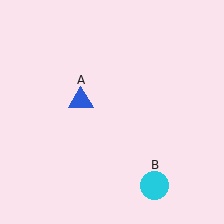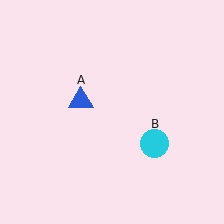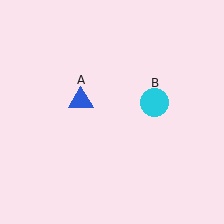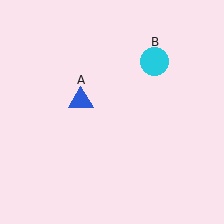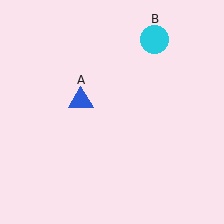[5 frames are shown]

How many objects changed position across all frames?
1 object changed position: cyan circle (object B).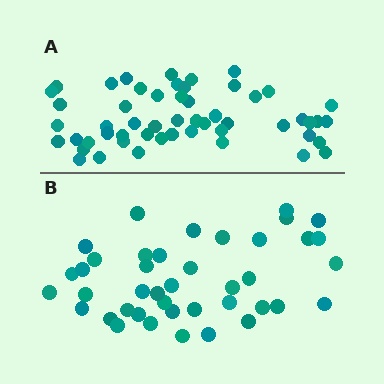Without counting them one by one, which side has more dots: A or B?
Region A (the top region) has more dots.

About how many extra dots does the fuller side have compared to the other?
Region A has roughly 12 or so more dots than region B.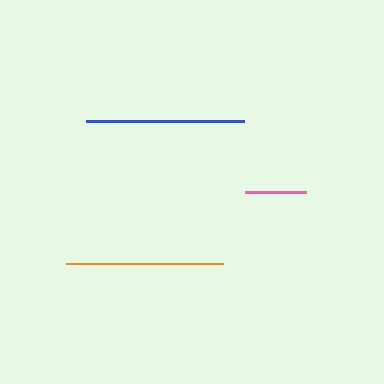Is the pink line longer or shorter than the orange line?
The orange line is longer than the pink line.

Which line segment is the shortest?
The pink line is the shortest at approximately 61 pixels.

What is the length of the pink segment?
The pink segment is approximately 61 pixels long.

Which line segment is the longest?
The blue line is the longest at approximately 158 pixels.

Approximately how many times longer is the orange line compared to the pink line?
The orange line is approximately 2.6 times the length of the pink line.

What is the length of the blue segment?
The blue segment is approximately 158 pixels long.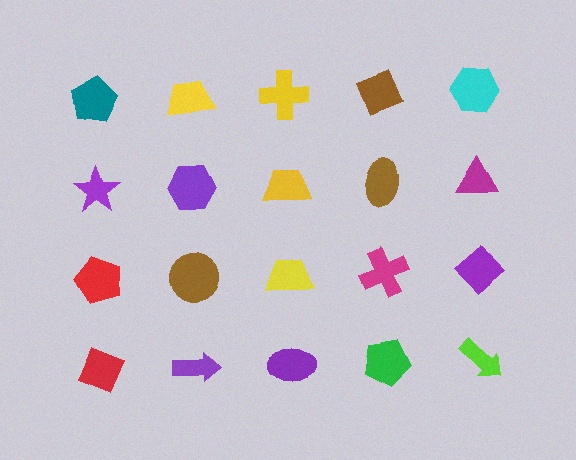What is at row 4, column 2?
A purple arrow.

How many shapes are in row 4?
5 shapes.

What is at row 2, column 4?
A brown ellipse.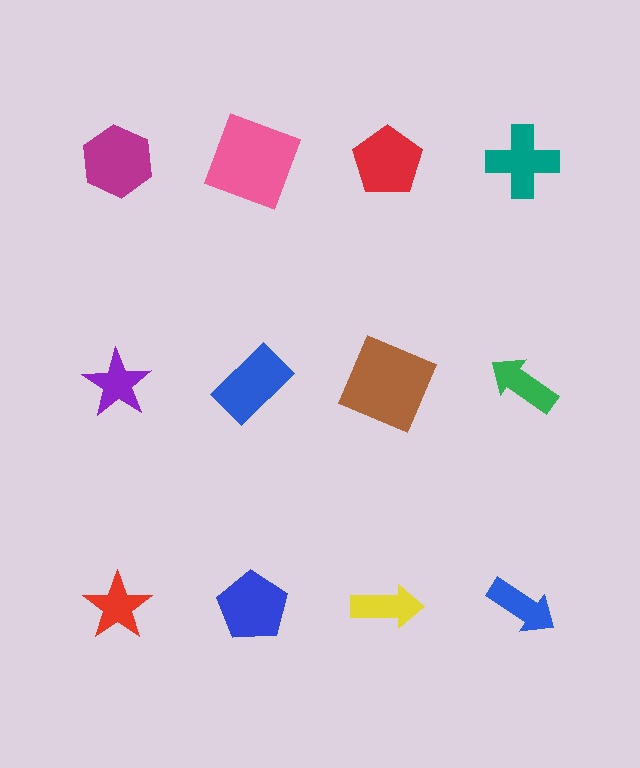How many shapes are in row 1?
4 shapes.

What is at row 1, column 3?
A red pentagon.